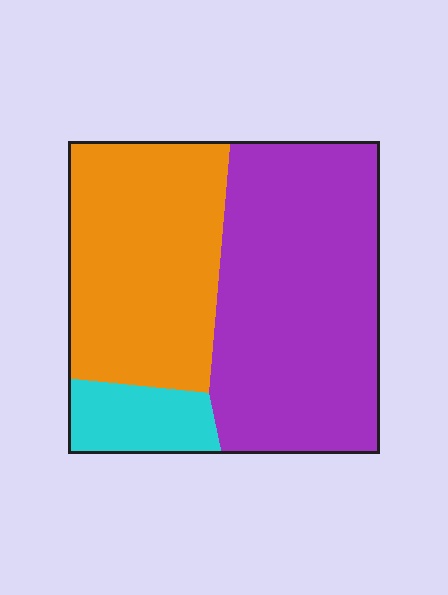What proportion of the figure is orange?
Orange takes up between a third and a half of the figure.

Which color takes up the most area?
Purple, at roughly 50%.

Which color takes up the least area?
Cyan, at roughly 10%.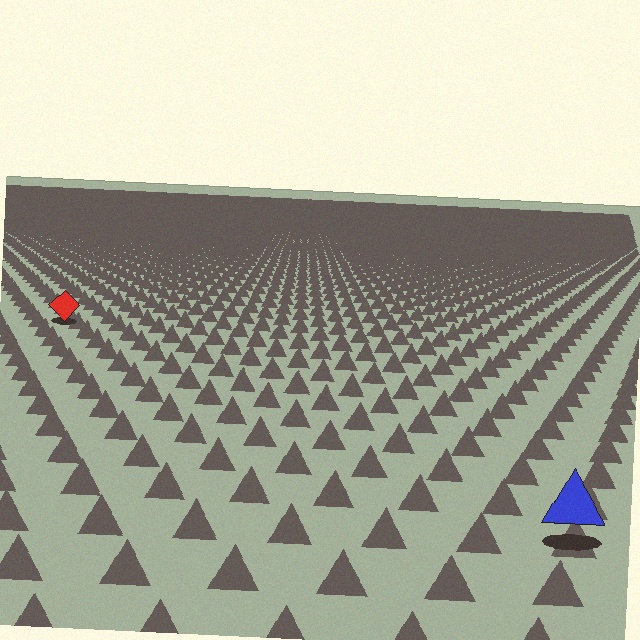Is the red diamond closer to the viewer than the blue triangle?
No. The blue triangle is closer — you can tell from the texture gradient: the ground texture is coarser near it.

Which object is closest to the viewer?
The blue triangle is closest. The texture marks near it are larger and more spread out.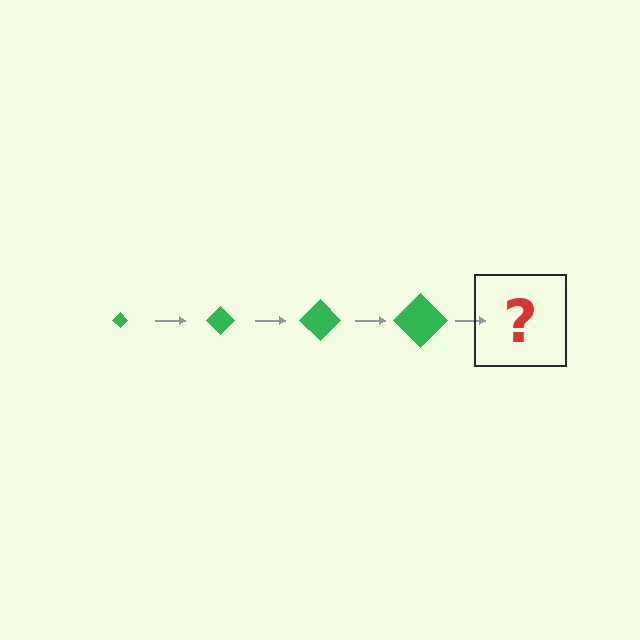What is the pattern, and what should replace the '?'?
The pattern is that the diamond gets progressively larger each step. The '?' should be a green diamond, larger than the previous one.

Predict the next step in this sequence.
The next step is a green diamond, larger than the previous one.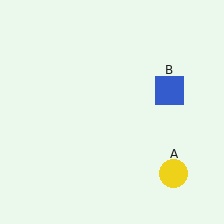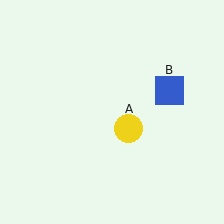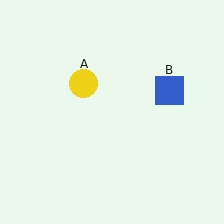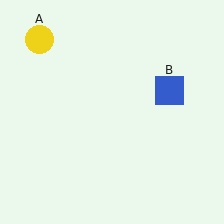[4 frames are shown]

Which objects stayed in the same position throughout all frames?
Blue square (object B) remained stationary.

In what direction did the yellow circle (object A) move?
The yellow circle (object A) moved up and to the left.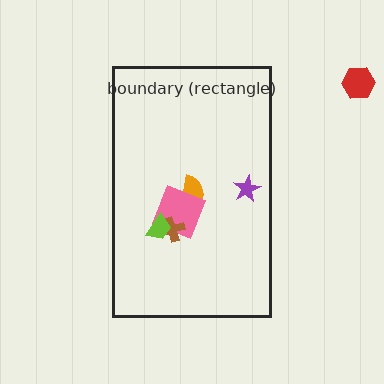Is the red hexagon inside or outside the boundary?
Outside.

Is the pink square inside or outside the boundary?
Inside.